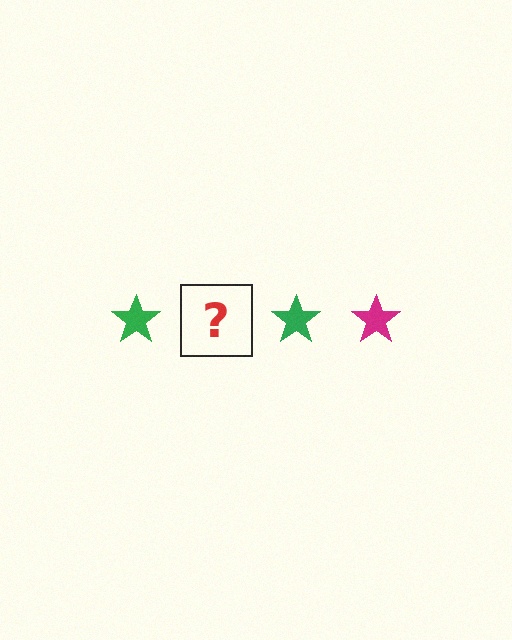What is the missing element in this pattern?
The missing element is a magenta star.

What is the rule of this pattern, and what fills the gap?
The rule is that the pattern cycles through green, magenta stars. The gap should be filled with a magenta star.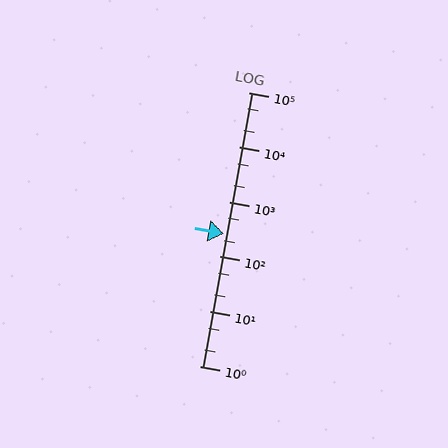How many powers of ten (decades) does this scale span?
The scale spans 5 decades, from 1 to 100000.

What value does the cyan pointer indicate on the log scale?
The pointer indicates approximately 260.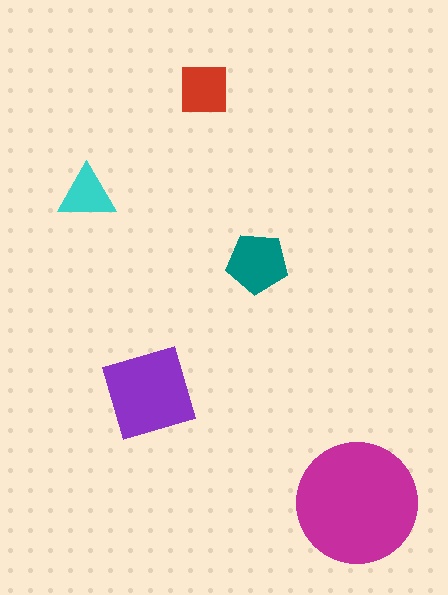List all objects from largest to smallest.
The magenta circle, the purple diamond, the teal pentagon, the red square, the cyan triangle.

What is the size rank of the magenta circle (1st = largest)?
1st.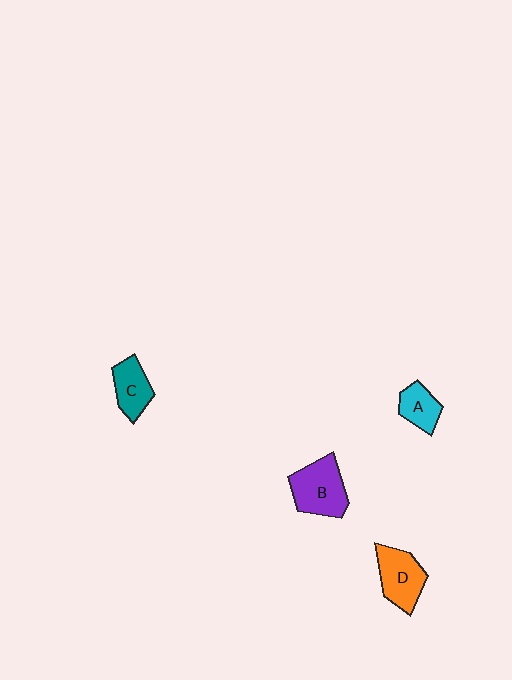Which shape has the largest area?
Shape B (purple).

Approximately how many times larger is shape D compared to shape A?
Approximately 1.5 times.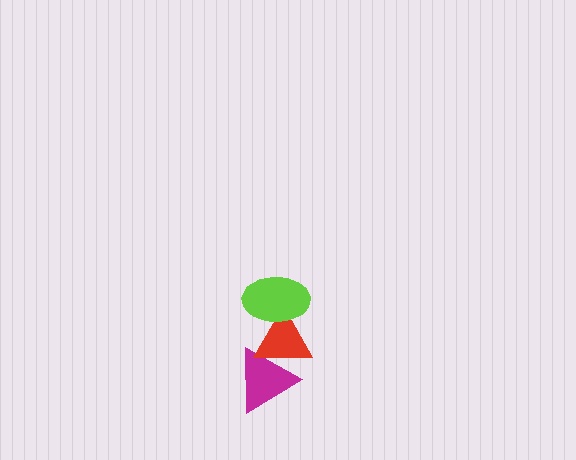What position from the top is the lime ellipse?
The lime ellipse is 1st from the top.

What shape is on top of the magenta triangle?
The red triangle is on top of the magenta triangle.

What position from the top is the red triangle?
The red triangle is 2nd from the top.